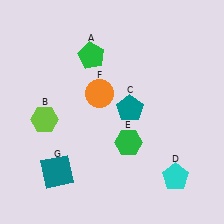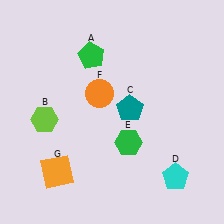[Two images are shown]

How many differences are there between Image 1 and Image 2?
There is 1 difference between the two images.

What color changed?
The square (G) changed from teal in Image 1 to orange in Image 2.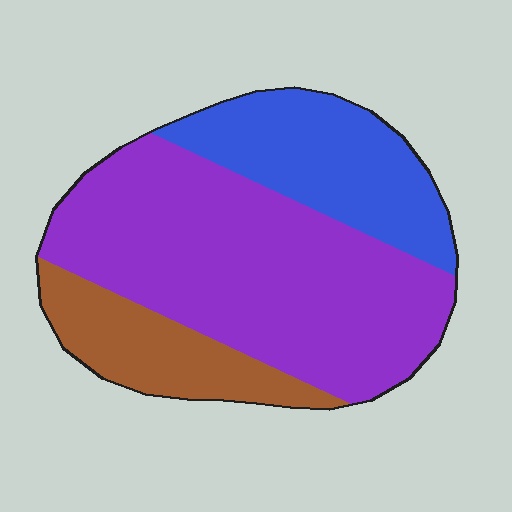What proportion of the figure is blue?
Blue covers 25% of the figure.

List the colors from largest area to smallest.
From largest to smallest: purple, blue, brown.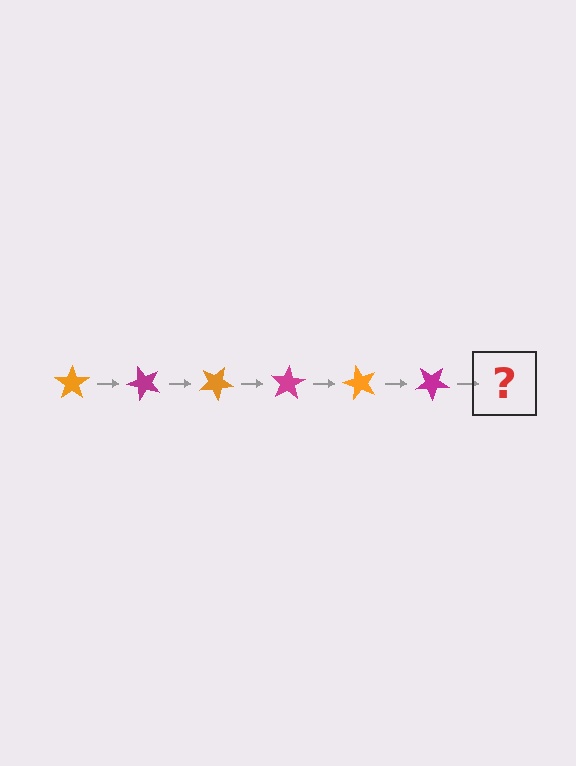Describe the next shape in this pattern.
It should be an orange star, rotated 300 degrees from the start.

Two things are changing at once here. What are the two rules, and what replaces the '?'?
The two rules are that it rotates 50 degrees each step and the color cycles through orange and magenta. The '?' should be an orange star, rotated 300 degrees from the start.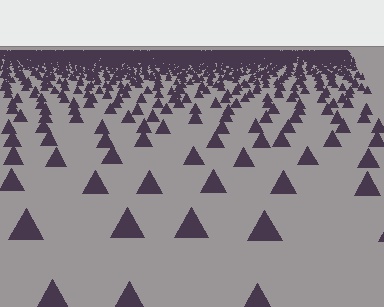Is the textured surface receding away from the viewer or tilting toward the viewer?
The surface is receding away from the viewer. Texture elements get smaller and denser toward the top.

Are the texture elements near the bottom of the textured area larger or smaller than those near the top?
Larger. Near the bottom, elements are closer to the viewer and appear at a bigger on-screen size.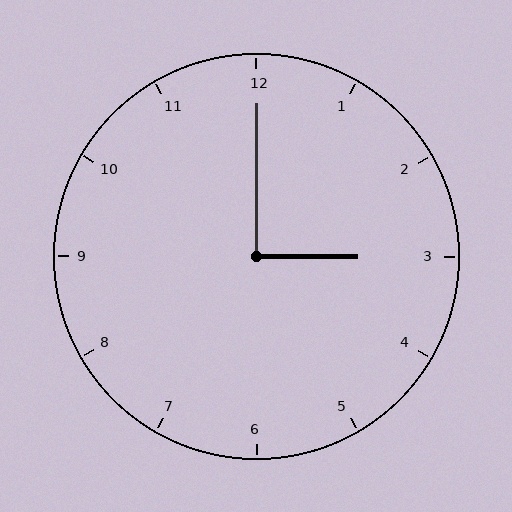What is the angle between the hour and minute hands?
Approximately 90 degrees.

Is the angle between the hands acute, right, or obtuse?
It is right.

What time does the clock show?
3:00.